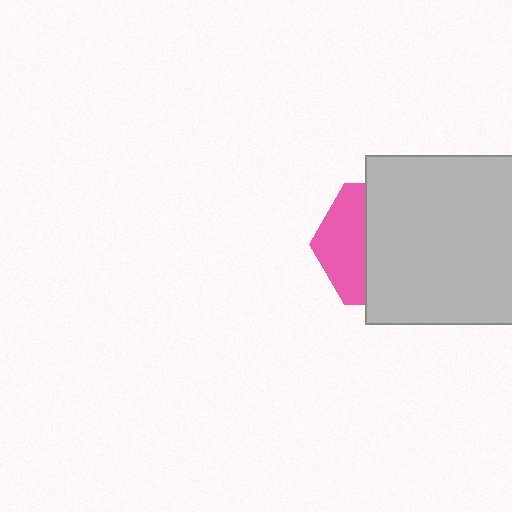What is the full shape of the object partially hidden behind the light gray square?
The partially hidden object is a pink hexagon.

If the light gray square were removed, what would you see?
You would see the complete pink hexagon.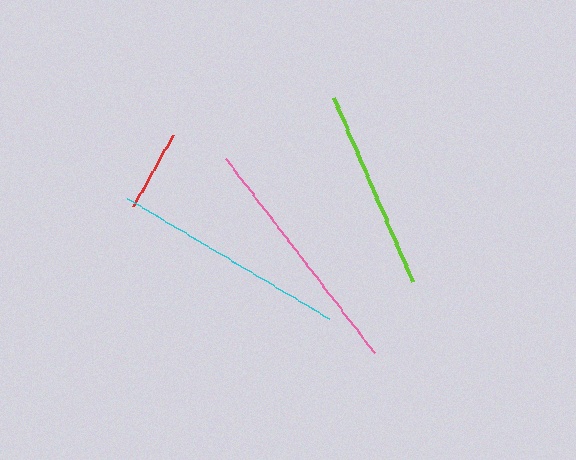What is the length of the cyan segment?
The cyan segment is approximately 235 pixels long.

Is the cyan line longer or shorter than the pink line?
The pink line is longer than the cyan line.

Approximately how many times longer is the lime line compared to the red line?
The lime line is approximately 2.4 times the length of the red line.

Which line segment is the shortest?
The red line is the shortest at approximately 82 pixels.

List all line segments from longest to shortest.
From longest to shortest: pink, cyan, lime, red.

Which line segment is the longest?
The pink line is the longest at approximately 244 pixels.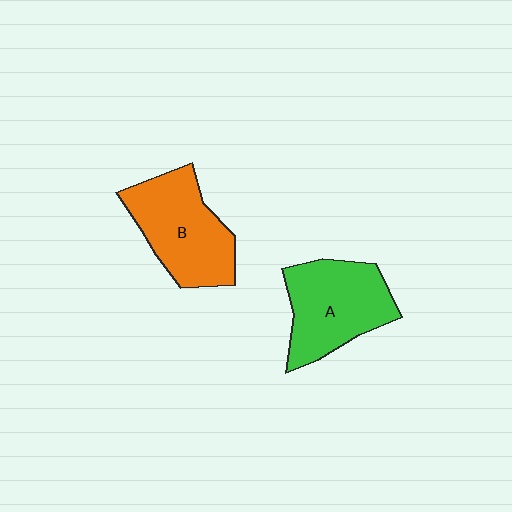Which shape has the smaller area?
Shape A (green).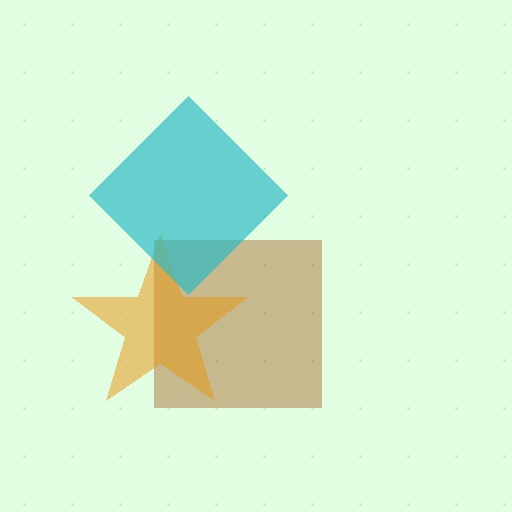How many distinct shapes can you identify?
There are 3 distinct shapes: a brown square, an orange star, a cyan diamond.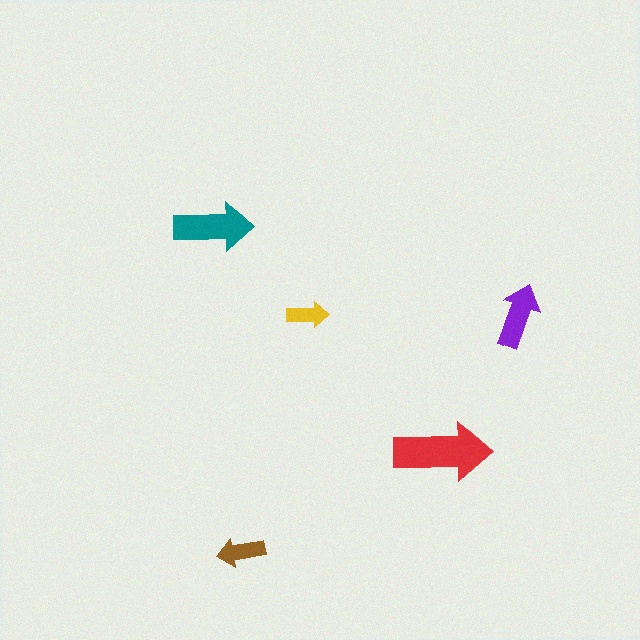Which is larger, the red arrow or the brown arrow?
The red one.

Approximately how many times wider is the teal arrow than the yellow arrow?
About 2 times wider.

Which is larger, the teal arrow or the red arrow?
The red one.